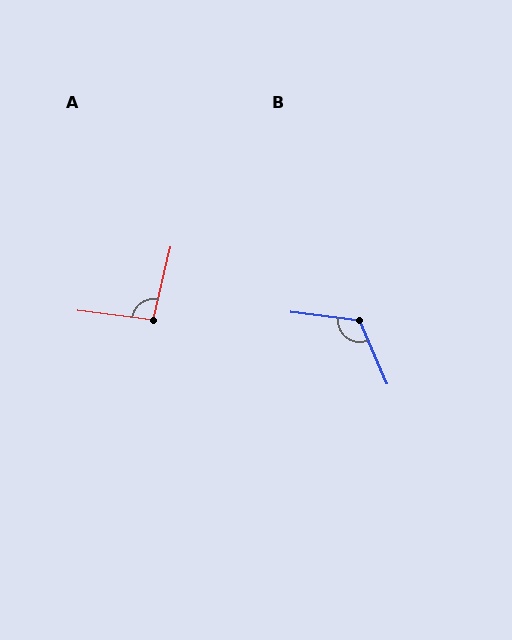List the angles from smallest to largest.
A (96°), B (121°).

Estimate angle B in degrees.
Approximately 121 degrees.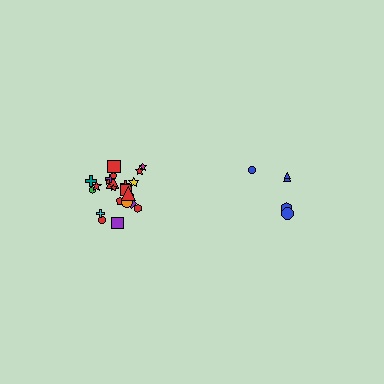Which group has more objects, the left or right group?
The left group.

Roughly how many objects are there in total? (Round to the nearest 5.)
Roughly 30 objects in total.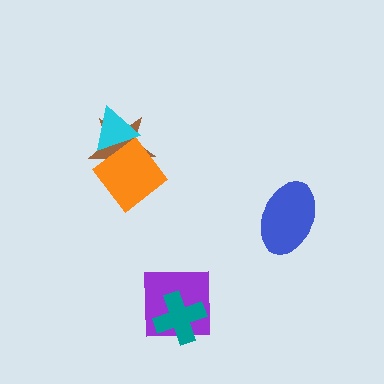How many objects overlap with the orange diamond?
2 objects overlap with the orange diamond.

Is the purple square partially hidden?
Yes, it is partially covered by another shape.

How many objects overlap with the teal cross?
1 object overlaps with the teal cross.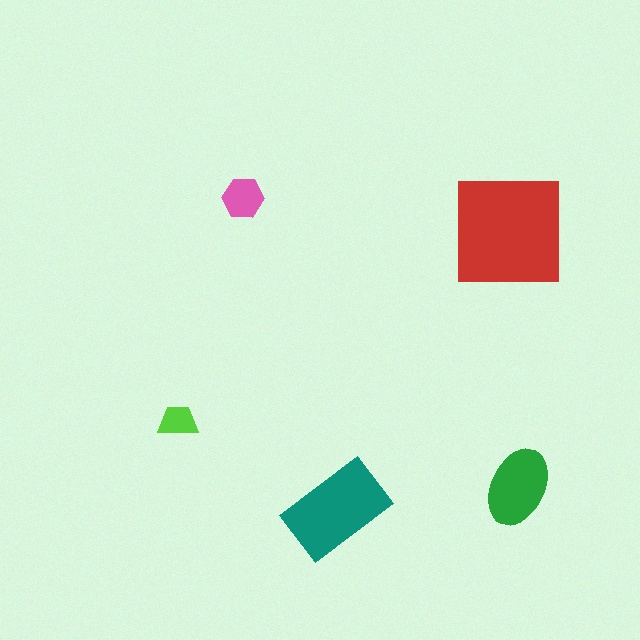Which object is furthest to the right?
The green ellipse is rightmost.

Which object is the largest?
The red square.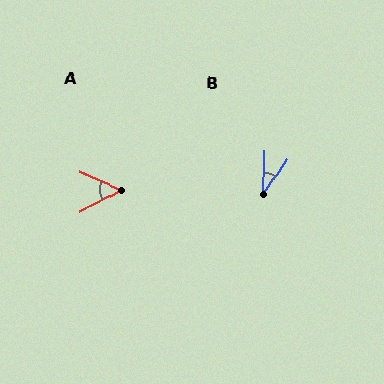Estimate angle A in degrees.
Approximately 52 degrees.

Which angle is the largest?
A, at approximately 52 degrees.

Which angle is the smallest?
B, at approximately 31 degrees.